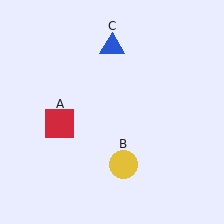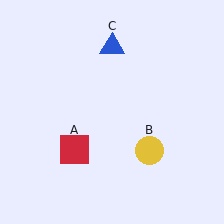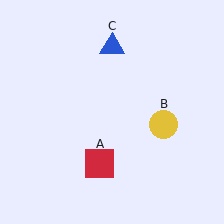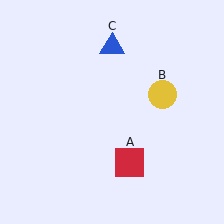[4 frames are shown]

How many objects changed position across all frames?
2 objects changed position: red square (object A), yellow circle (object B).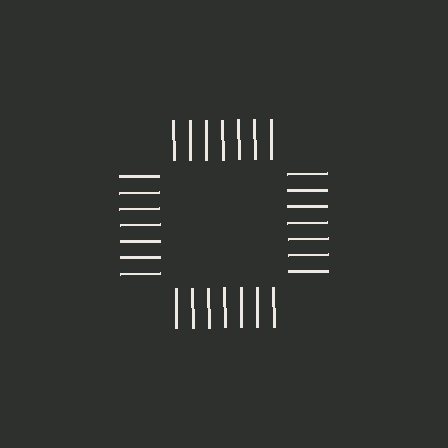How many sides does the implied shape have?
4 sides — the line-ends trace a square.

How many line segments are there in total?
28 — 7 along each of the 4 edges.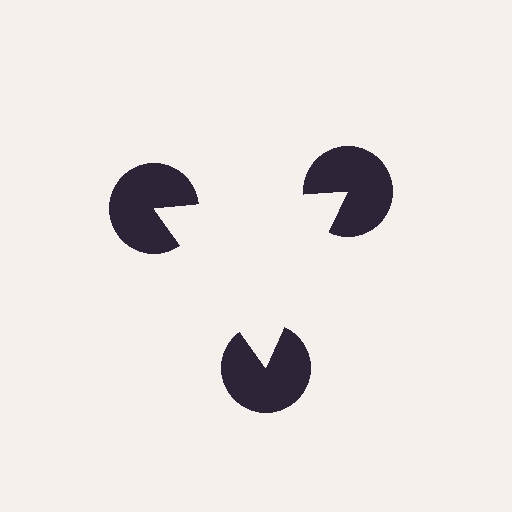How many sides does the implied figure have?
3 sides.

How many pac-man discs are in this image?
There are 3 — one at each vertex of the illusory triangle.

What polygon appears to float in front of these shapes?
An illusory triangle — its edges are inferred from the aligned wedge cuts in the pac-man discs, not physically drawn.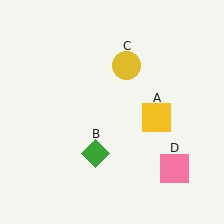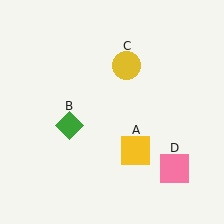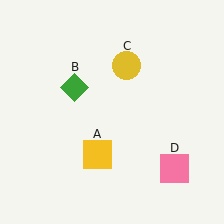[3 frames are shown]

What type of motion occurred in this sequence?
The yellow square (object A), green diamond (object B) rotated clockwise around the center of the scene.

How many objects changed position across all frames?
2 objects changed position: yellow square (object A), green diamond (object B).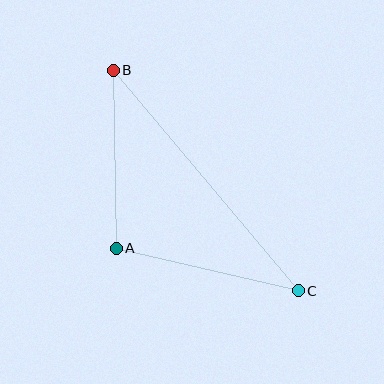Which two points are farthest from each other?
Points B and C are farthest from each other.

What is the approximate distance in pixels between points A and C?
The distance between A and C is approximately 187 pixels.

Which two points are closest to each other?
Points A and B are closest to each other.